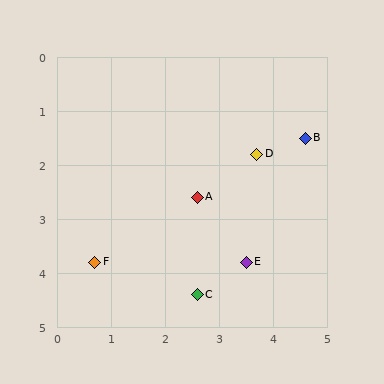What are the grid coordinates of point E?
Point E is at approximately (3.5, 3.8).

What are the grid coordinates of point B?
Point B is at approximately (4.6, 1.5).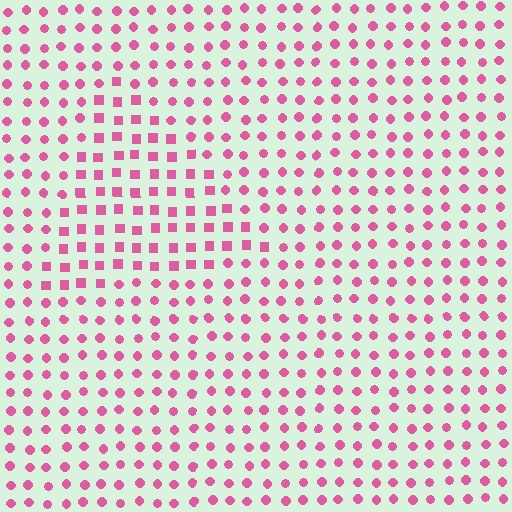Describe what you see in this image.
The image is filled with small pink elements arranged in a uniform grid. A triangle-shaped region contains squares, while the surrounding area contains circles. The boundary is defined purely by the change in element shape.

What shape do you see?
I see a triangle.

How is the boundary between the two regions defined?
The boundary is defined by a change in element shape: squares inside vs. circles outside. All elements share the same color and spacing.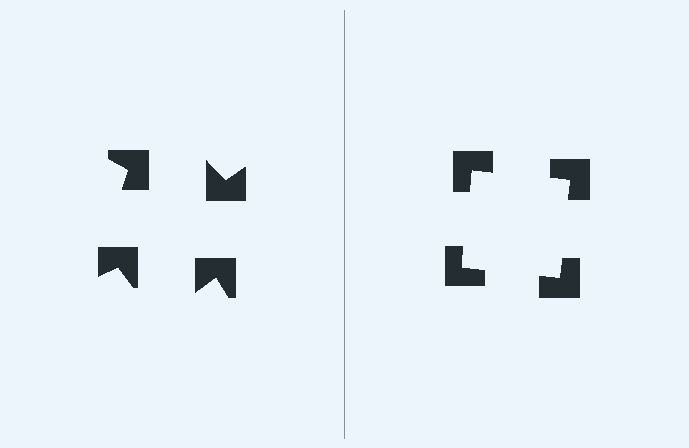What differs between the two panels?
The notched squares are positioned identically on both sides; only the wedge orientations differ. On the right they align to a square; on the left they are misaligned.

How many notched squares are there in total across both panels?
8 — 4 on each side.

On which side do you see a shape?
An illusory square appears on the right side. On the left side the wedge cuts are rotated, so no coherent shape forms.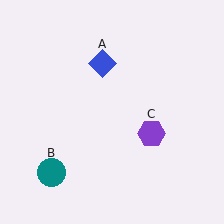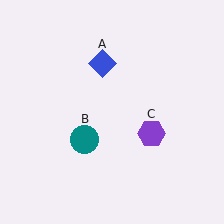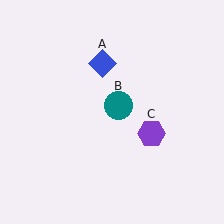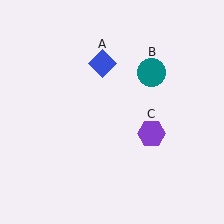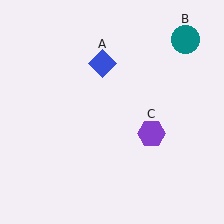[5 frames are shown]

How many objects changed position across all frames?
1 object changed position: teal circle (object B).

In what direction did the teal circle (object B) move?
The teal circle (object B) moved up and to the right.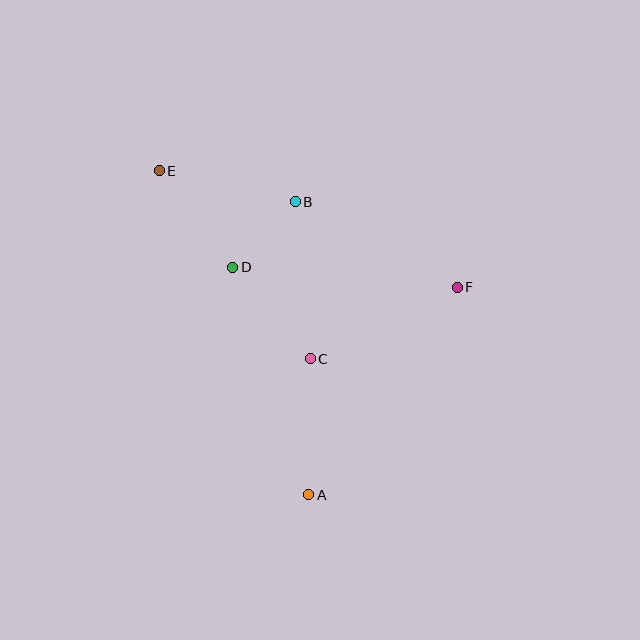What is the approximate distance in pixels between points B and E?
The distance between B and E is approximately 139 pixels.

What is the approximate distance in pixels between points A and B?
The distance between A and B is approximately 293 pixels.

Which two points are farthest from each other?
Points A and E are farthest from each other.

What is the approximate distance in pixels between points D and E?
The distance between D and E is approximately 121 pixels.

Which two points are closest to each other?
Points B and D are closest to each other.